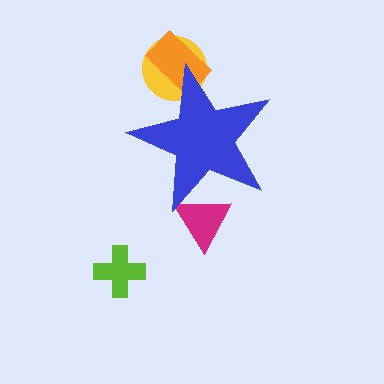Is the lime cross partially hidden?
No, the lime cross is fully visible.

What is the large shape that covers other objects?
A blue star.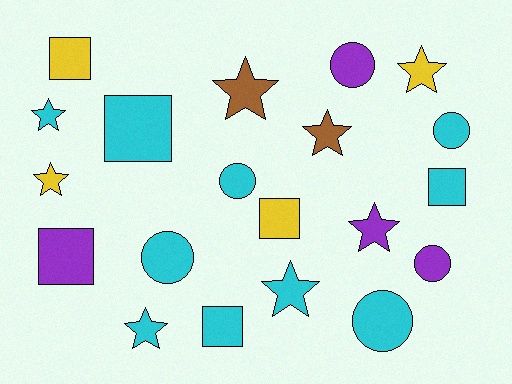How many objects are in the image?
There are 20 objects.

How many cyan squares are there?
There are 3 cyan squares.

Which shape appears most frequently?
Star, with 8 objects.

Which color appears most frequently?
Cyan, with 10 objects.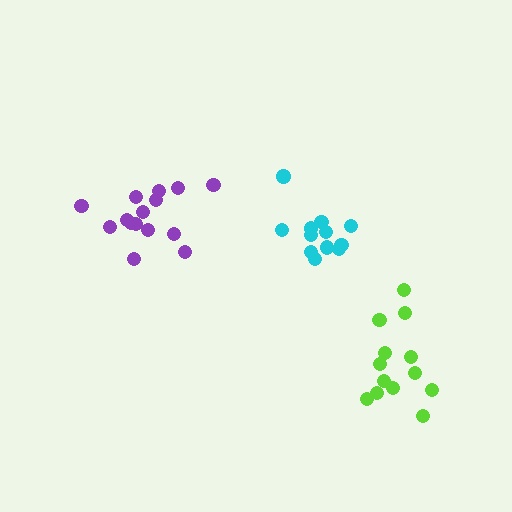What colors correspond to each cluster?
The clusters are colored: cyan, lime, purple.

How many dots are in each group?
Group 1: 12 dots, Group 2: 13 dots, Group 3: 15 dots (40 total).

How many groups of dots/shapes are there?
There are 3 groups.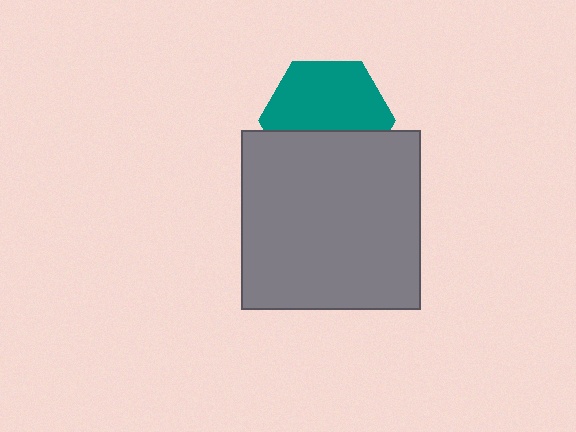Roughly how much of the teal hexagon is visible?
About half of it is visible (roughly 59%).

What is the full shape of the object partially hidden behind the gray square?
The partially hidden object is a teal hexagon.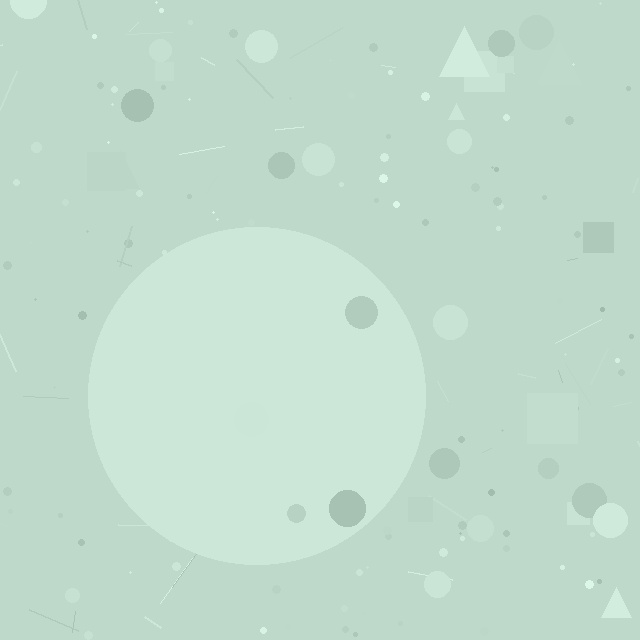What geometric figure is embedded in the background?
A circle is embedded in the background.